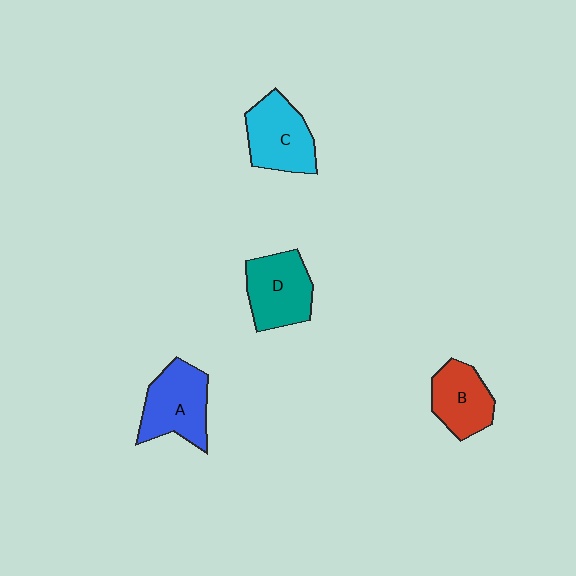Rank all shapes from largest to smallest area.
From largest to smallest: A (blue), D (teal), C (cyan), B (red).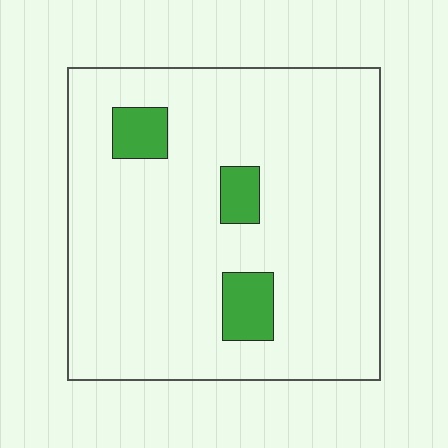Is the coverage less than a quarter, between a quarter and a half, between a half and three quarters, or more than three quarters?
Less than a quarter.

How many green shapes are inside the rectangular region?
3.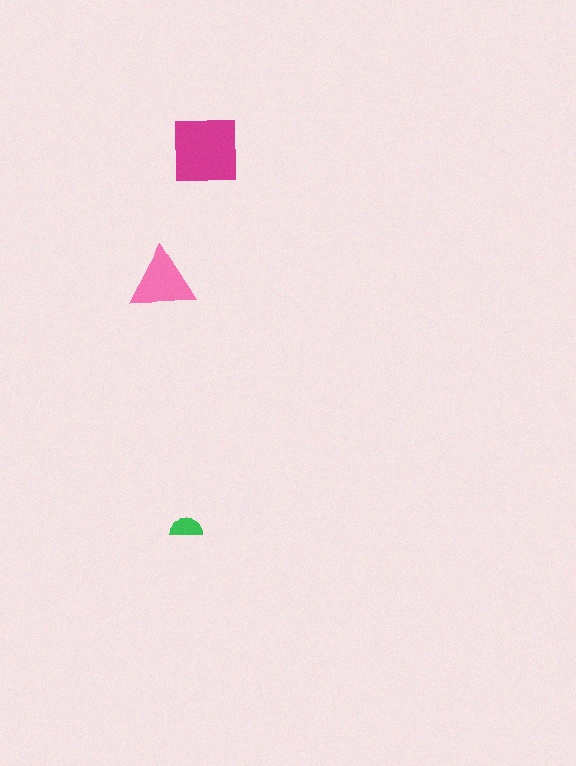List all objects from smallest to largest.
The green semicircle, the pink triangle, the magenta square.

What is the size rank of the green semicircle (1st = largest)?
3rd.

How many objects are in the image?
There are 3 objects in the image.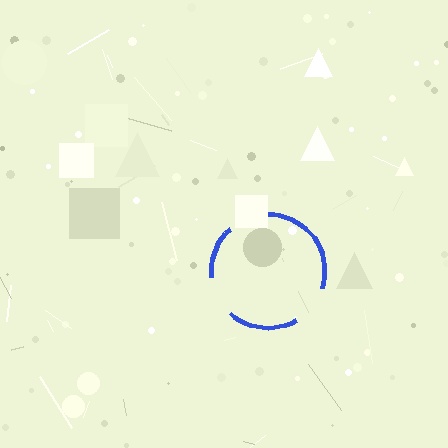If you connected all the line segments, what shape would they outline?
They would outline a circle.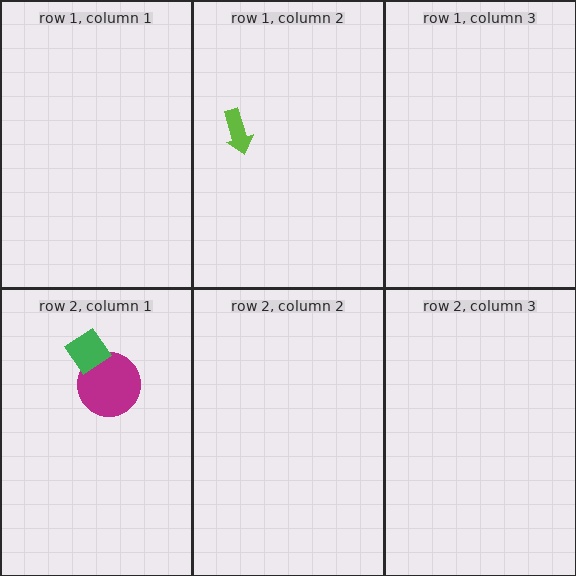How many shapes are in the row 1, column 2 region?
1.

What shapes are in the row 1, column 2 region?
The lime arrow.